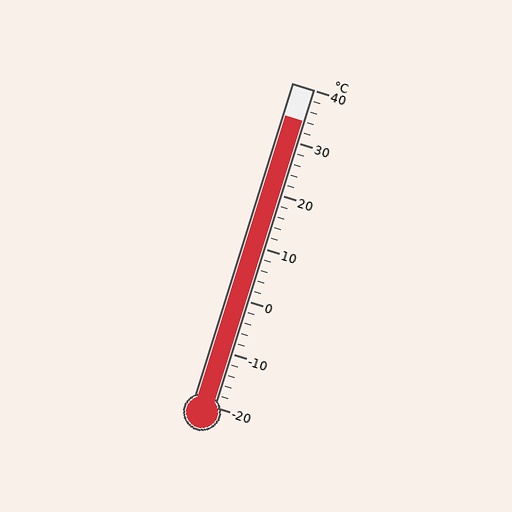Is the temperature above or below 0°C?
The temperature is above 0°C.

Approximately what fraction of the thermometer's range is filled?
The thermometer is filled to approximately 90% of its range.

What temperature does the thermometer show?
The thermometer shows approximately 34°C.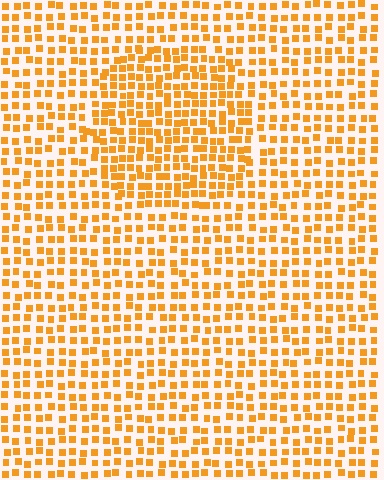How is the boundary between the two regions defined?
The boundary is defined by a change in element density (approximately 1.5x ratio). All elements are the same color, size, and shape.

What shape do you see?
I see a circle.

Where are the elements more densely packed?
The elements are more densely packed inside the circle boundary.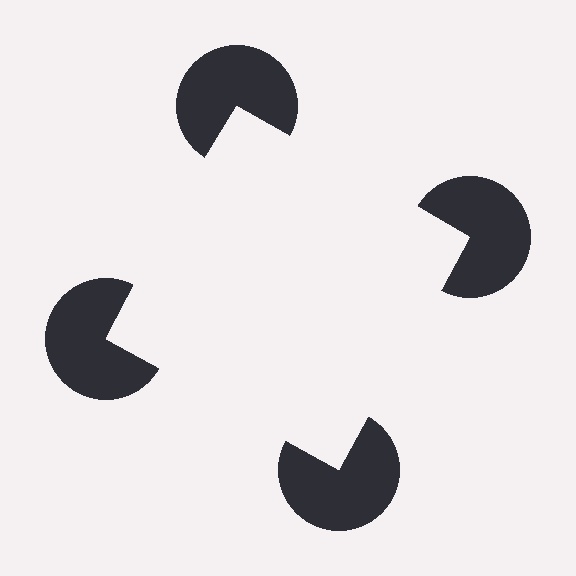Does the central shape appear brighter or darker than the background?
It typically appears slightly brighter than the background, even though no actual brightness change is drawn.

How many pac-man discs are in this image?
There are 4 — one at each vertex of the illusory square.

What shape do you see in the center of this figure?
An illusory square — its edges are inferred from the aligned wedge cuts in the pac-man discs, not physically drawn.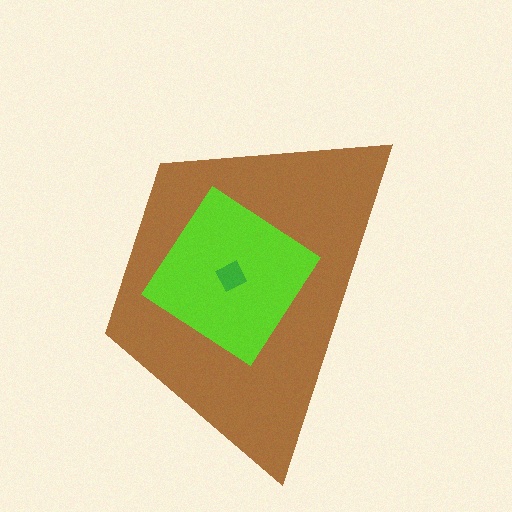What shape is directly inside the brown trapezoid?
The lime diamond.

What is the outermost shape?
The brown trapezoid.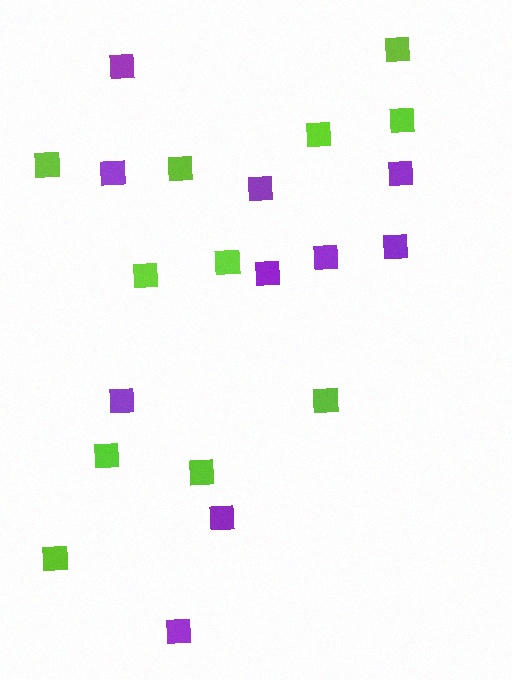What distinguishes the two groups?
There are 2 groups: one group of lime squares (11) and one group of purple squares (10).